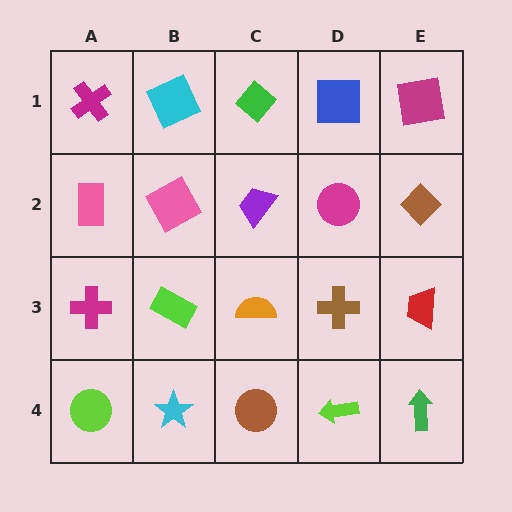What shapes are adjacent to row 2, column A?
A magenta cross (row 1, column A), a magenta cross (row 3, column A), a pink square (row 2, column B).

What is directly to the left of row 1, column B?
A magenta cross.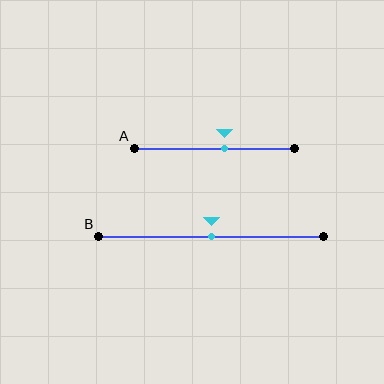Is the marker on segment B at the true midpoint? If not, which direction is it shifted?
Yes, the marker on segment B is at the true midpoint.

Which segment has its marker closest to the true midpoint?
Segment B has its marker closest to the true midpoint.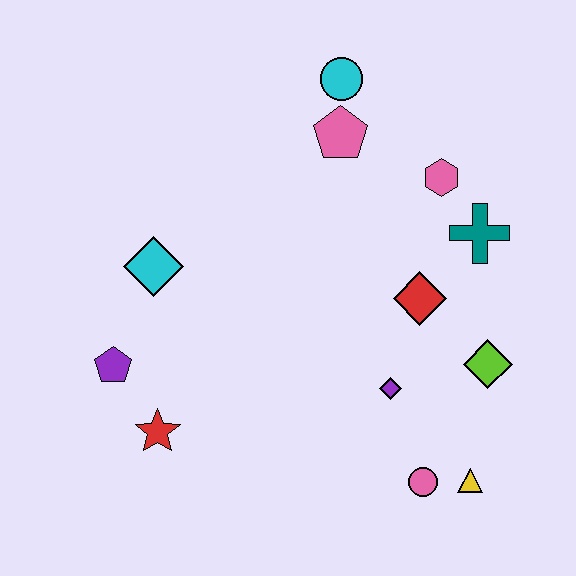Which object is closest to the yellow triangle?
The pink circle is closest to the yellow triangle.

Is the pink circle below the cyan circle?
Yes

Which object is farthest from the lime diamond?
The purple pentagon is farthest from the lime diamond.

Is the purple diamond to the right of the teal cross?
No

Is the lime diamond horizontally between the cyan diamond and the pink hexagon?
No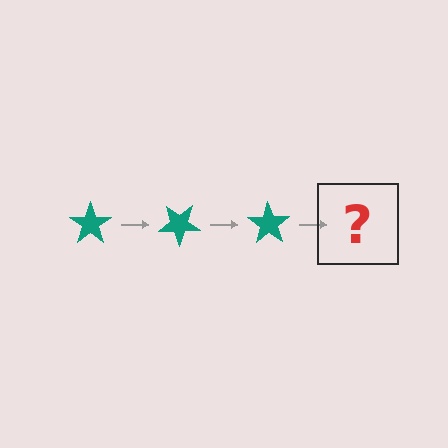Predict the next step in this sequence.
The next step is a teal star rotated 105 degrees.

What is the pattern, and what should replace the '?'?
The pattern is that the star rotates 35 degrees each step. The '?' should be a teal star rotated 105 degrees.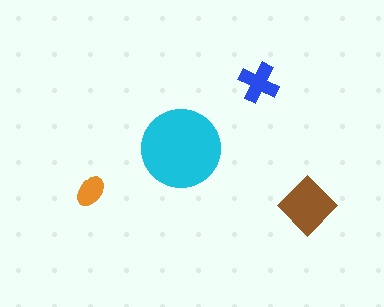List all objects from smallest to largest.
The orange ellipse, the blue cross, the brown diamond, the cyan circle.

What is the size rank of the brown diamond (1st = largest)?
2nd.